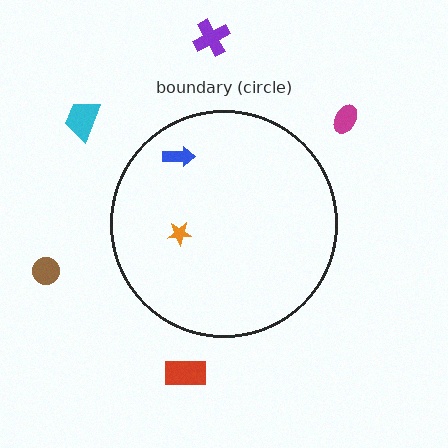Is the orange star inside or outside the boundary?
Inside.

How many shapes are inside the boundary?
2 inside, 5 outside.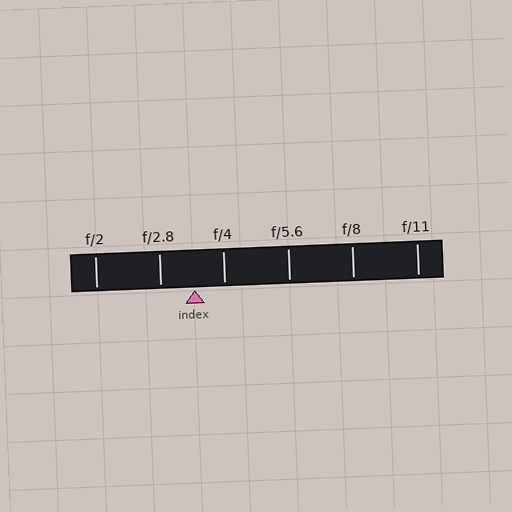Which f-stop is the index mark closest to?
The index mark is closest to f/4.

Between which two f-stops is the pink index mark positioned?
The index mark is between f/2.8 and f/4.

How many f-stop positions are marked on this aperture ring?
There are 6 f-stop positions marked.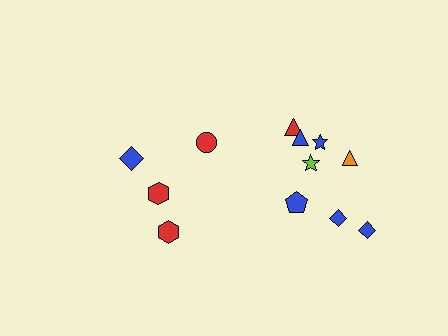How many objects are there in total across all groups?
There are 12 objects.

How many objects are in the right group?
There are 8 objects.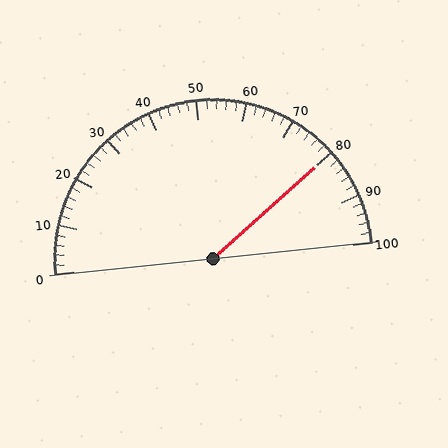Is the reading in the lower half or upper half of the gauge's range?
The reading is in the upper half of the range (0 to 100).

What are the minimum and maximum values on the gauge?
The gauge ranges from 0 to 100.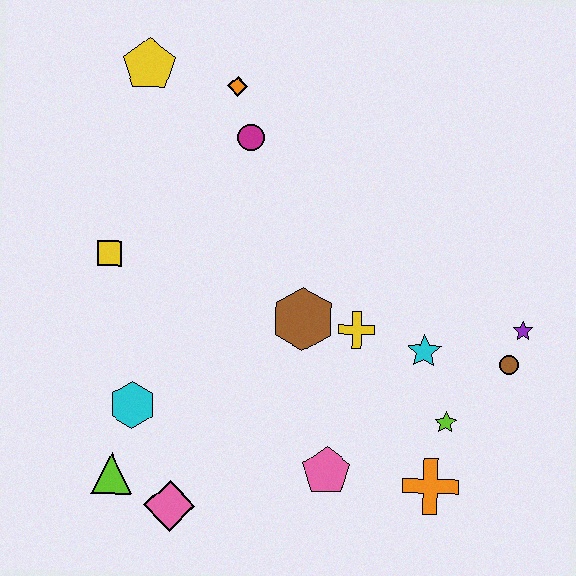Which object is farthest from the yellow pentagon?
The orange cross is farthest from the yellow pentagon.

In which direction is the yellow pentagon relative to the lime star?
The yellow pentagon is above the lime star.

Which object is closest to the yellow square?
The cyan hexagon is closest to the yellow square.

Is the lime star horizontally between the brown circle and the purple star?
No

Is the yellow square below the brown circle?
No